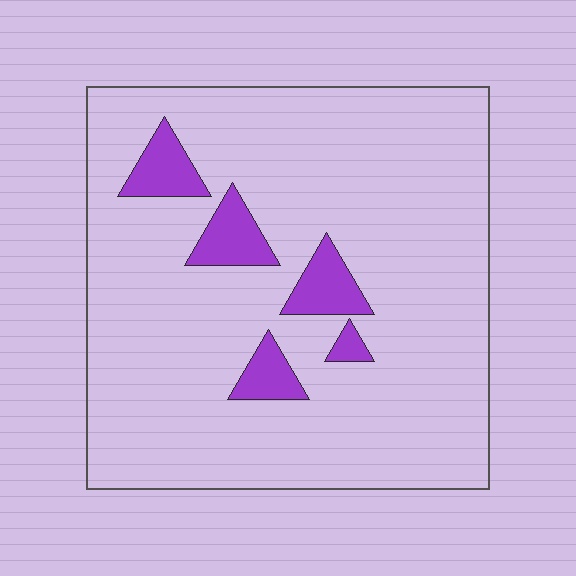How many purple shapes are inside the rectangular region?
5.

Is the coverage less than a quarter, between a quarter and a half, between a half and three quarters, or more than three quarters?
Less than a quarter.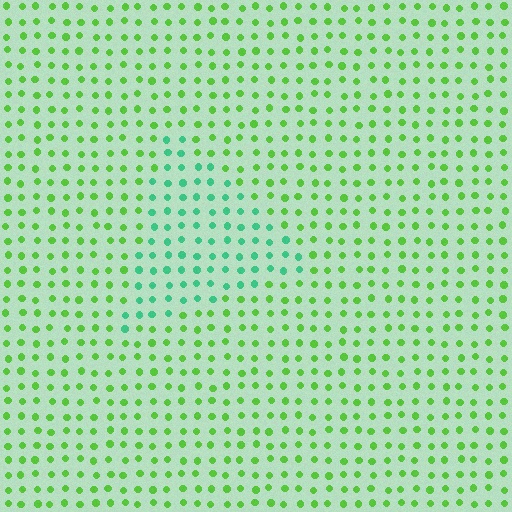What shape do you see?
I see a triangle.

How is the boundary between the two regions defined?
The boundary is defined purely by a slight shift in hue (about 44 degrees). Spacing, size, and orientation are identical on both sides.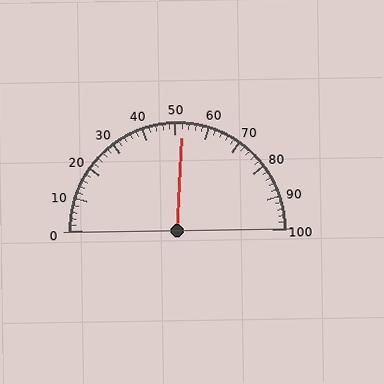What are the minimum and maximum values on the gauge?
The gauge ranges from 0 to 100.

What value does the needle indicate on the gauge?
The needle indicates approximately 52.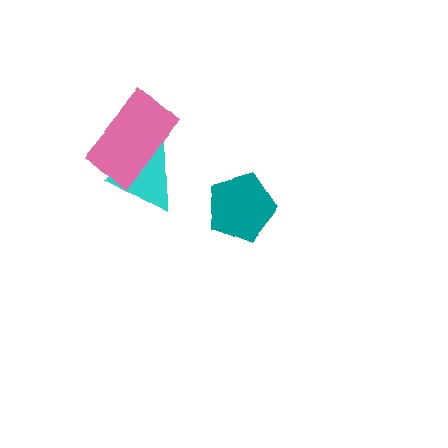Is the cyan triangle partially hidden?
Yes, it is partially covered by another shape.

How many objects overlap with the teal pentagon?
0 objects overlap with the teal pentagon.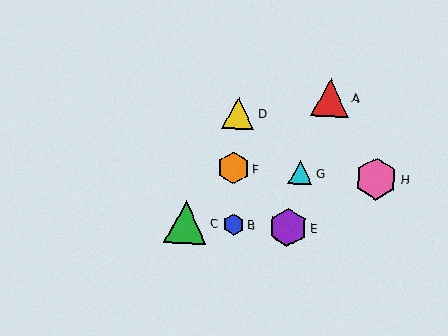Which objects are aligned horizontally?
Objects B, C, E are aligned horizontally.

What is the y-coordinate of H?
Object H is at y≈179.